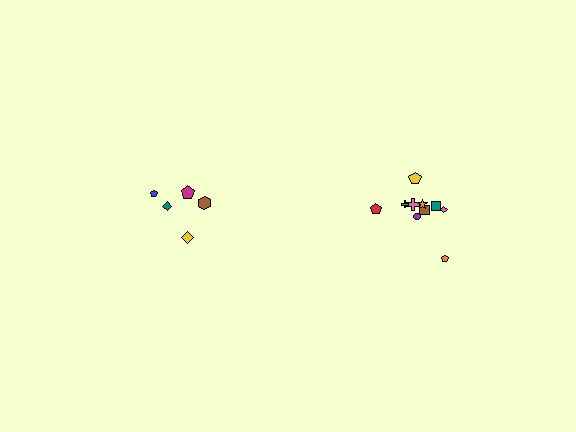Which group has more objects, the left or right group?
The right group.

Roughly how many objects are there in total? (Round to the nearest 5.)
Roughly 15 objects in total.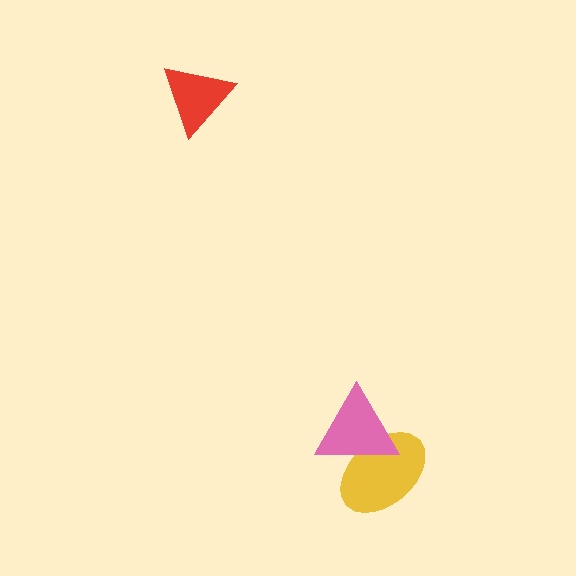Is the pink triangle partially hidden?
No, no other shape covers it.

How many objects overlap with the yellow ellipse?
1 object overlaps with the yellow ellipse.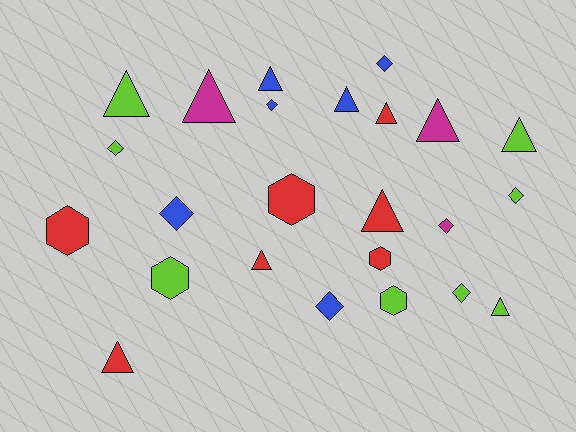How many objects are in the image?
There are 24 objects.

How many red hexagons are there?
There are 3 red hexagons.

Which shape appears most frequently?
Triangle, with 11 objects.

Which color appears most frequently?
Lime, with 8 objects.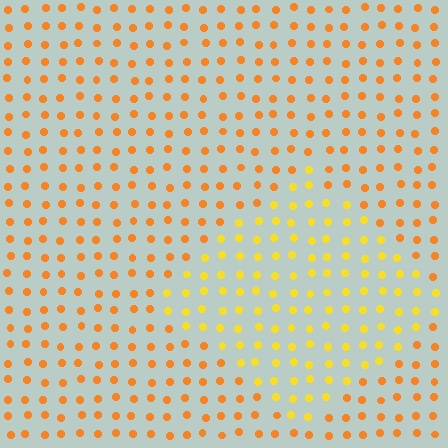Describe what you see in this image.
The image is filled with small orange elements in a uniform arrangement. A diamond-shaped region is visible where the elements are tinted to a slightly different hue, forming a subtle color boundary.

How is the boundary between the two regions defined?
The boundary is defined purely by a slight shift in hue (about 27 degrees). Spacing, size, and orientation are identical on both sides.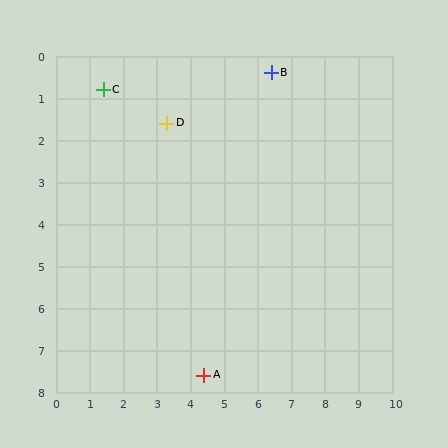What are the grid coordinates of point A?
Point A is at approximately (4.4, 7.6).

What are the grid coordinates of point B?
Point B is at approximately (6.4, 0.4).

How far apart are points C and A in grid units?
Points C and A are about 7.4 grid units apart.